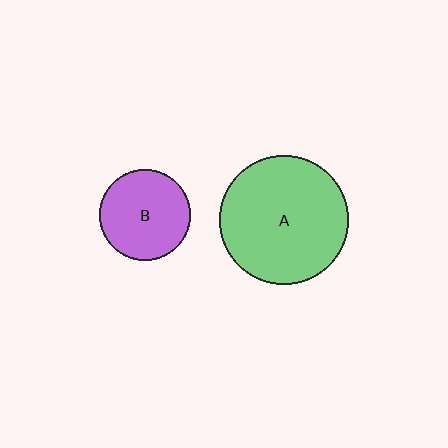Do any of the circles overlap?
No, none of the circles overlap.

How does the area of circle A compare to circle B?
Approximately 2.0 times.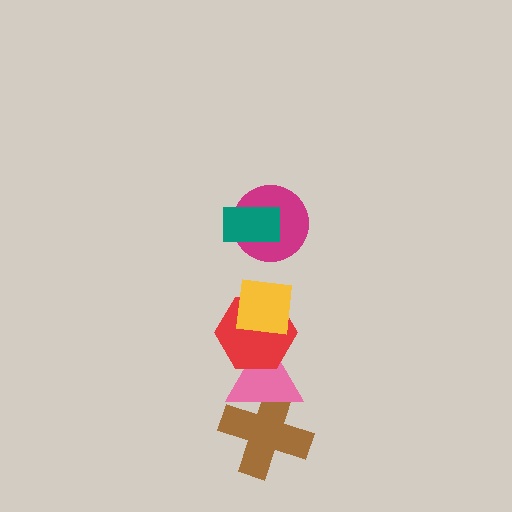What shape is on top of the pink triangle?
The red hexagon is on top of the pink triangle.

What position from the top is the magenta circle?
The magenta circle is 2nd from the top.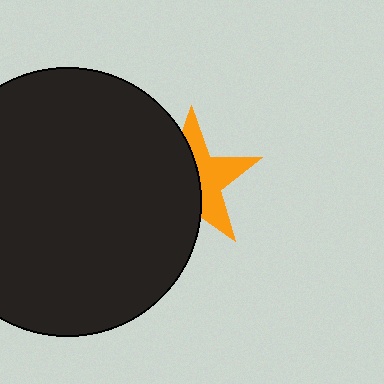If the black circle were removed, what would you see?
You would see the complete orange star.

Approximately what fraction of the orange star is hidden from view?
Roughly 54% of the orange star is hidden behind the black circle.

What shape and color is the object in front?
The object in front is a black circle.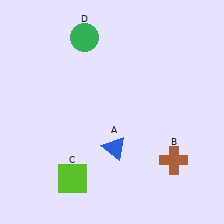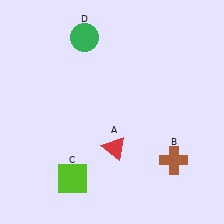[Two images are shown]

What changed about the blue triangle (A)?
In Image 1, A is blue. In Image 2, it changed to red.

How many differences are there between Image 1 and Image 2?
There is 1 difference between the two images.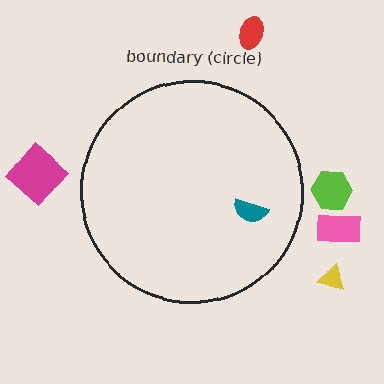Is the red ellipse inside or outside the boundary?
Outside.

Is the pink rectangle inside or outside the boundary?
Outside.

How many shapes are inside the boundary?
1 inside, 5 outside.